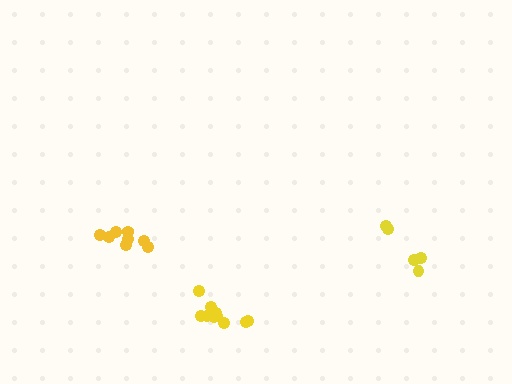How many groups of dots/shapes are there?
There are 3 groups.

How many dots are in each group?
Group 1: 5 dots, Group 2: 8 dots, Group 3: 10 dots (23 total).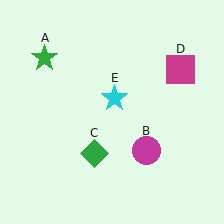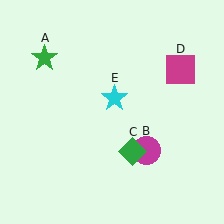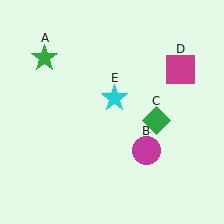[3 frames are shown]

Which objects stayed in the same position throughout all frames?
Green star (object A) and magenta circle (object B) and magenta square (object D) and cyan star (object E) remained stationary.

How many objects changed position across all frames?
1 object changed position: green diamond (object C).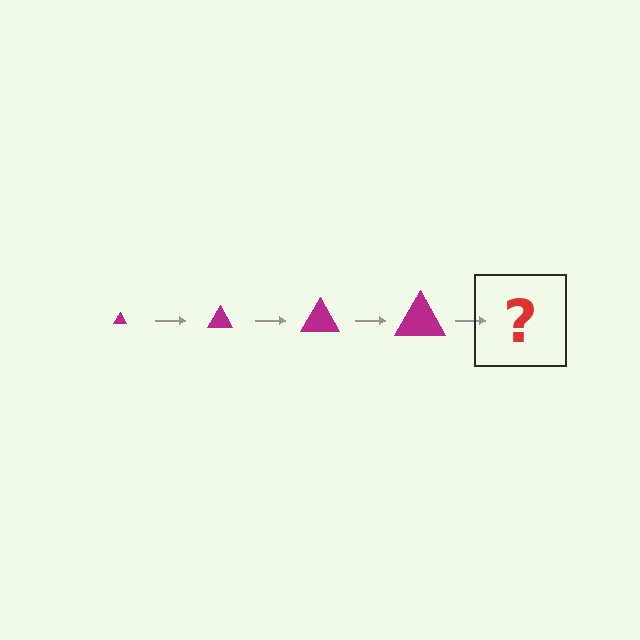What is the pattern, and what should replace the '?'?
The pattern is that the triangle gets progressively larger each step. The '?' should be a magenta triangle, larger than the previous one.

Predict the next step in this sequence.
The next step is a magenta triangle, larger than the previous one.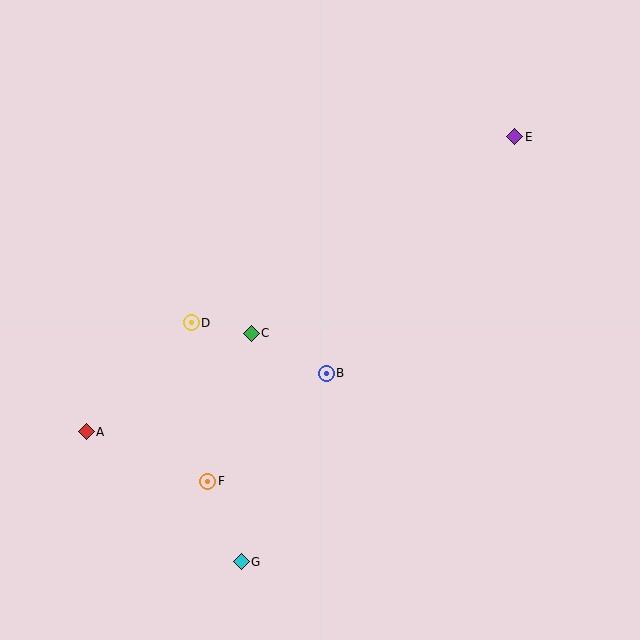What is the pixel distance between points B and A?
The distance between B and A is 247 pixels.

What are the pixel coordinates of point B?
Point B is at (326, 373).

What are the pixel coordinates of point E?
Point E is at (515, 137).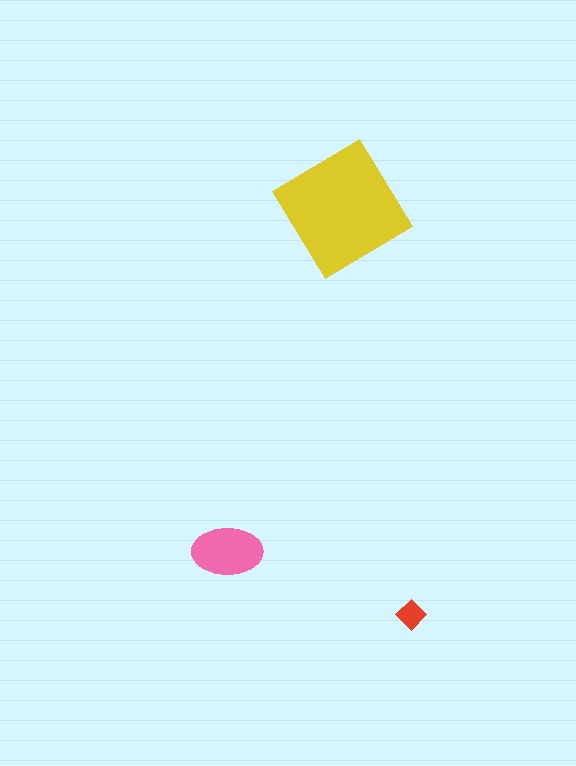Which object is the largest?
The yellow diamond.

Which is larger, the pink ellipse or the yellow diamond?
The yellow diamond.